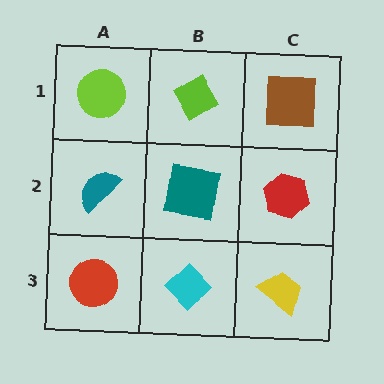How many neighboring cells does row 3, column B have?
3.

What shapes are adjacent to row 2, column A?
A lime circle (row 1, column A), a red circle (row 3, column A), a teal square (row 2, column B).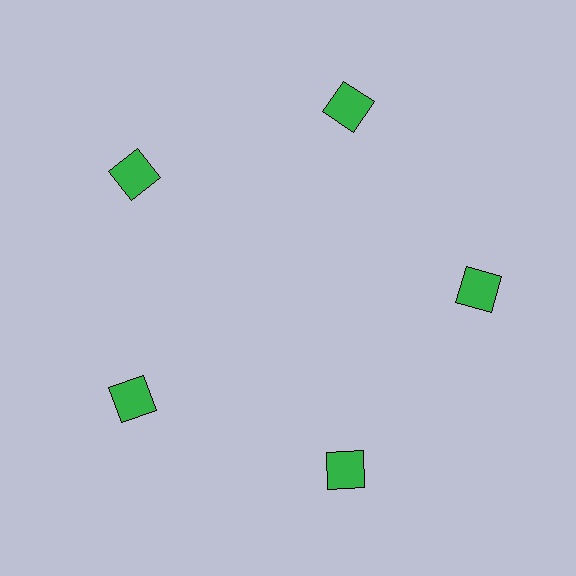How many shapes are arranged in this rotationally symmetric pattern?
There are 5 shapes, arranged in 5 groups of 1.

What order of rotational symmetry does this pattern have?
This pattern has 5-fold rotational symmetry.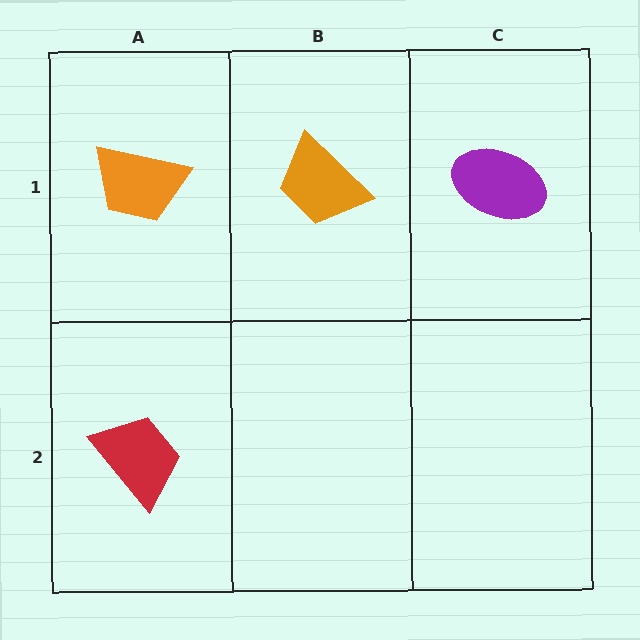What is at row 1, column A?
An orange trapezoid.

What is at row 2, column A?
A red trapezoid.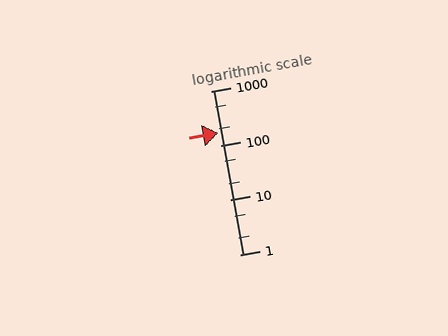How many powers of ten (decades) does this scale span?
The scale spans 3 decades, from 1 to 1000.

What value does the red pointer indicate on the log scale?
The pointer indicates approximately 170.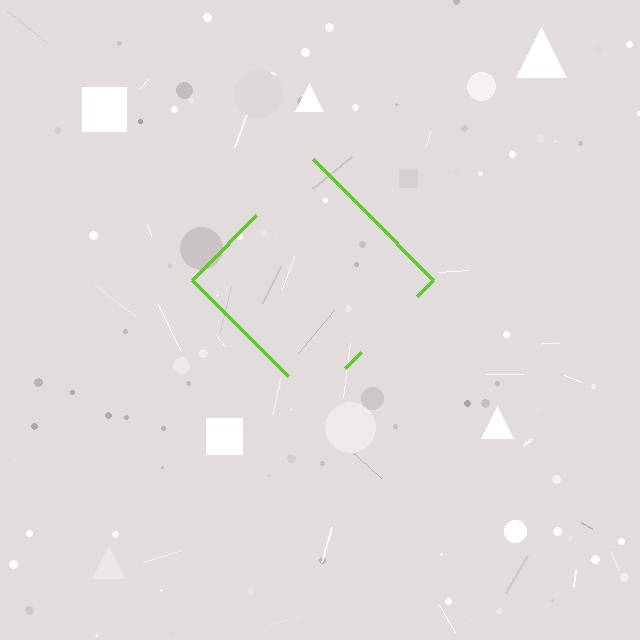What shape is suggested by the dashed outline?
The dashed outline suggests a diamond.